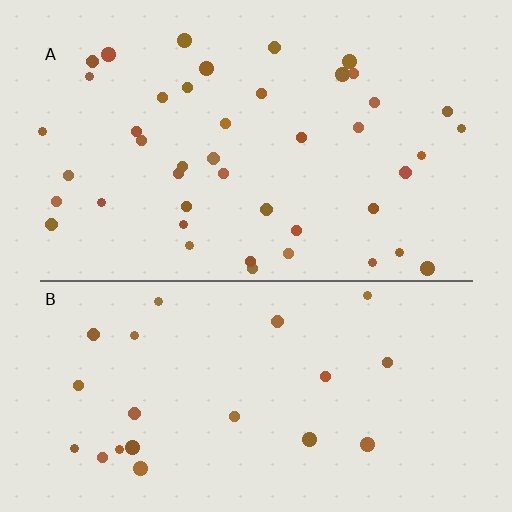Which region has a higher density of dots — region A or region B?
A (the top).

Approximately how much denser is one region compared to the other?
Approximately 2.0× — region A over region B.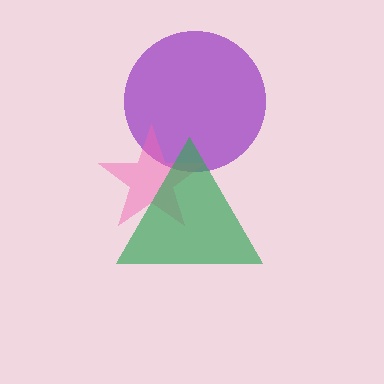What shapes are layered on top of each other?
The layered shapes are: a purple circle, a pink star, a green triangle.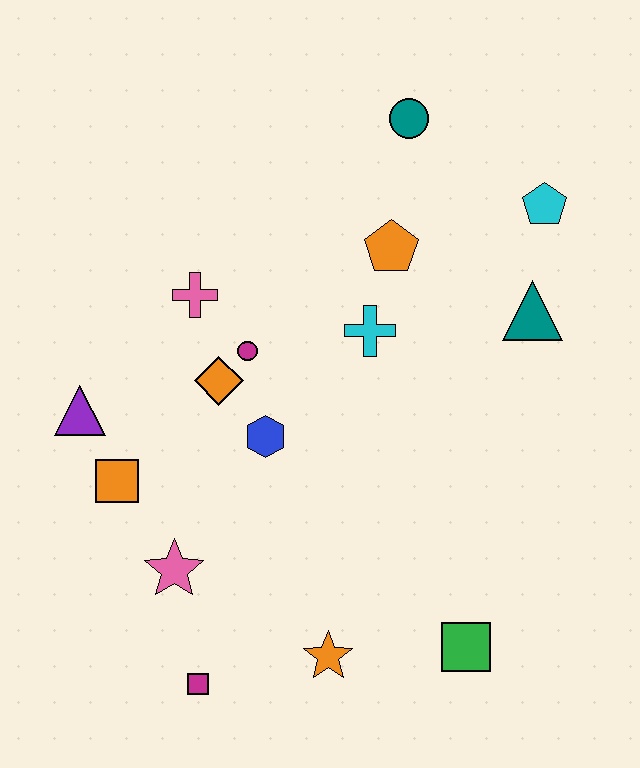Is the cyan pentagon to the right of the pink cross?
Yes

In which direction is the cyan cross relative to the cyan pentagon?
The cyan cross is to the left of the cyan pentagon.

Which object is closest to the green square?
The orange star is closest to the green square.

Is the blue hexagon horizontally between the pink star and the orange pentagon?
Yes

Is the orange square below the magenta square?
No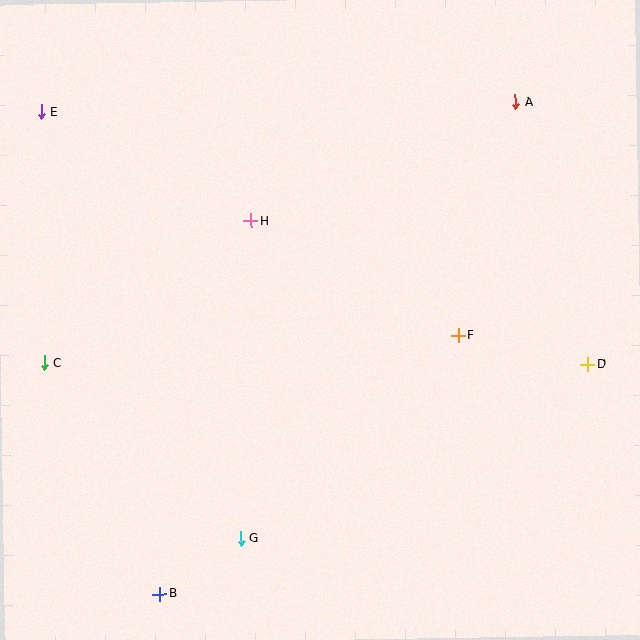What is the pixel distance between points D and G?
The distance between D and G is 388 pixels.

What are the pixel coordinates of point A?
Point A is at (515, 102).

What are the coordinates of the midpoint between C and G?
The midpoint between C and G is at (142, 451).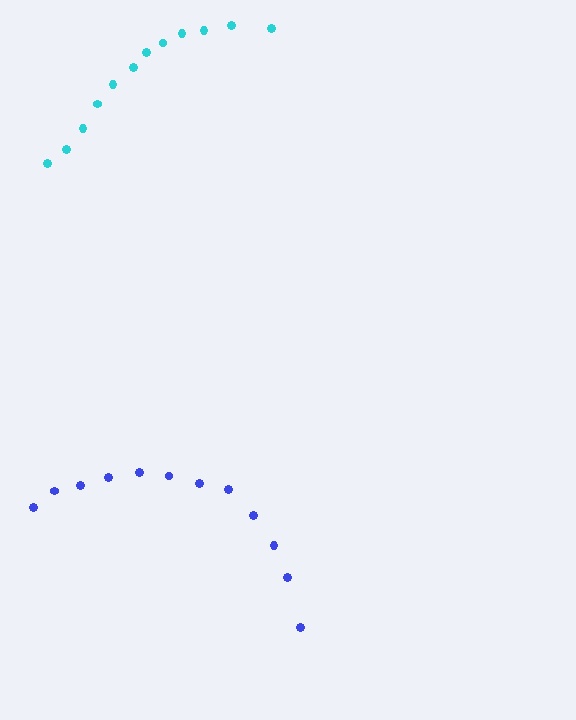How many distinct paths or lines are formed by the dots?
There are 2 distinct paths.